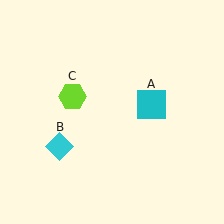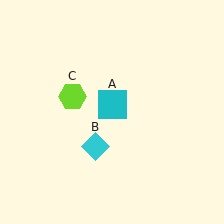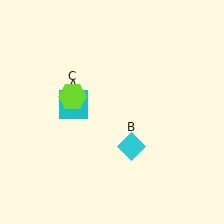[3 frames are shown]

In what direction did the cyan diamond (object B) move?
The cyan diamond (object B) moved right.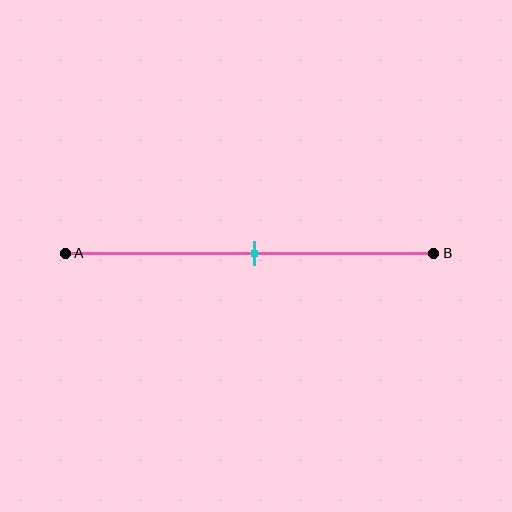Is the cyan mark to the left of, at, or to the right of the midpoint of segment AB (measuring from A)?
The cyan mark is approximately at the midpoint of segment AB.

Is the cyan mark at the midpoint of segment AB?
Yes, the mark is approximately at the midpoint.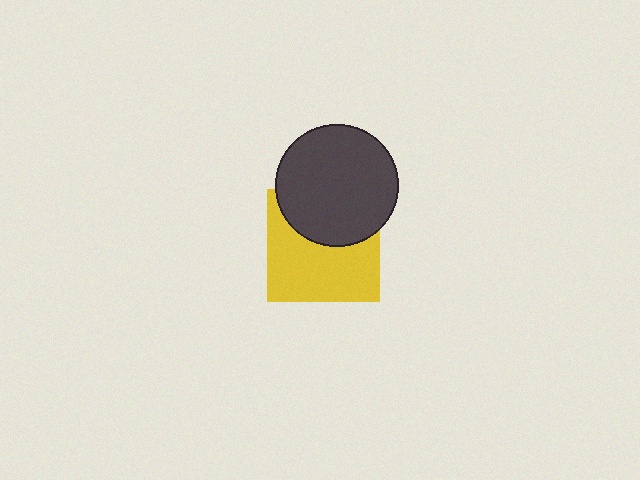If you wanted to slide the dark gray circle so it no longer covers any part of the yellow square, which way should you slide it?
Slide it up — that is the most direct way to separate the two shapes.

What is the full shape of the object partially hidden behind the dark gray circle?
The partially hidden object is a yellow square.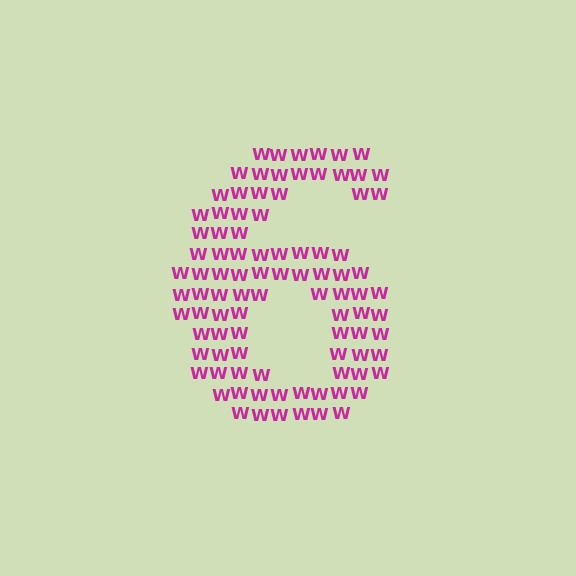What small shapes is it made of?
It is made of small letter W's.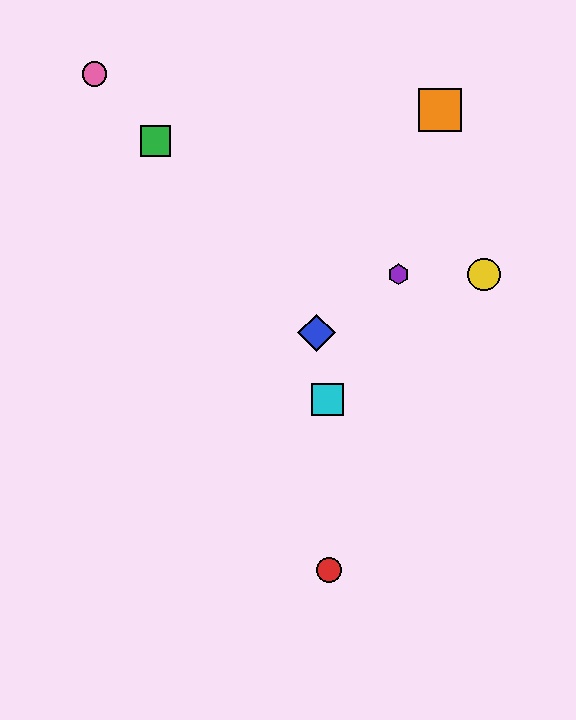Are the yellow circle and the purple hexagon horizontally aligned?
Yes, both are at y≈274.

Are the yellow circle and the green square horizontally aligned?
No, the yellow circle is at y≈274 and the green square is at y≈141.